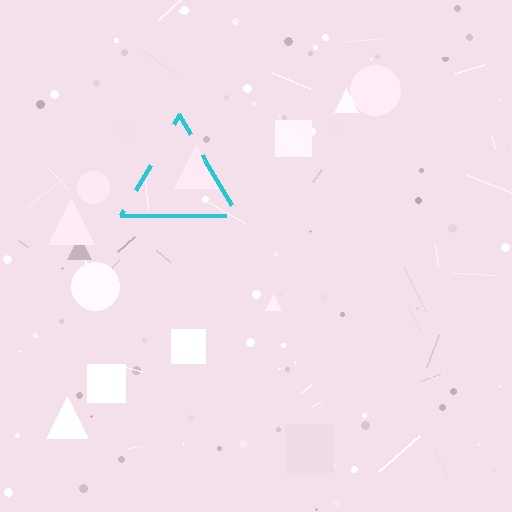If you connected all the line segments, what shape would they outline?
They would outline a triangle.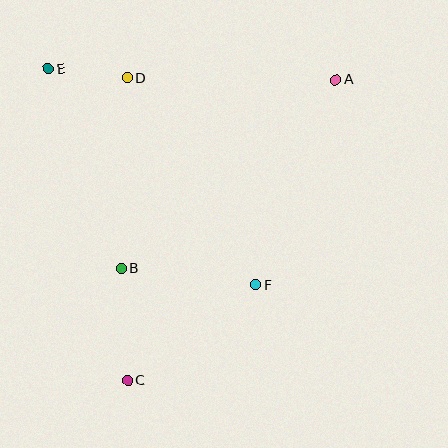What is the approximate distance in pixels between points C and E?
The distance between C and E is approximately 322 pixels.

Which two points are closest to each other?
Points D and E are closest to each other.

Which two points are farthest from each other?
Points A and C are farthest from each other.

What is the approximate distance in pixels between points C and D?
The distance between C and D is approximately 302 pixels.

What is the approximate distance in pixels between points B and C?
The distance between B and C is approximately 112 pixels.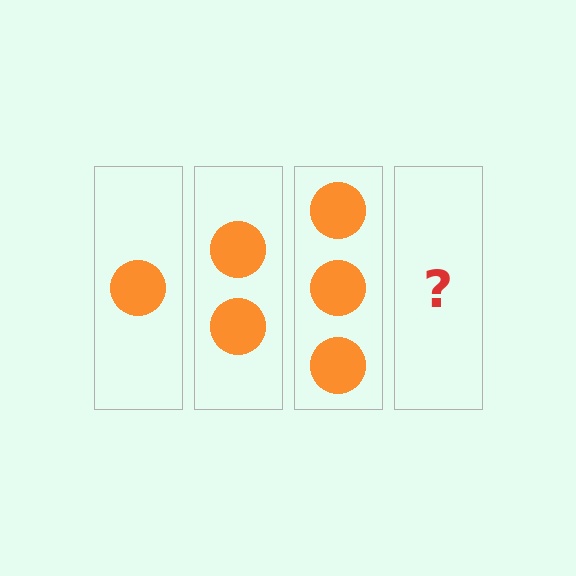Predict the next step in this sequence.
The next step is 4 circles.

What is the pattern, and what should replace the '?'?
The pattern is that each step adds one more circle. The '?' should be 4 circles.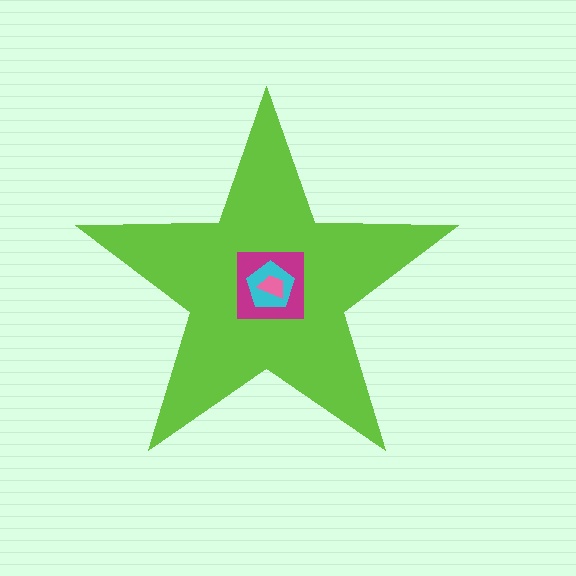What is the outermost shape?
The lime star.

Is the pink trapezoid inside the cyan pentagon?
Yes.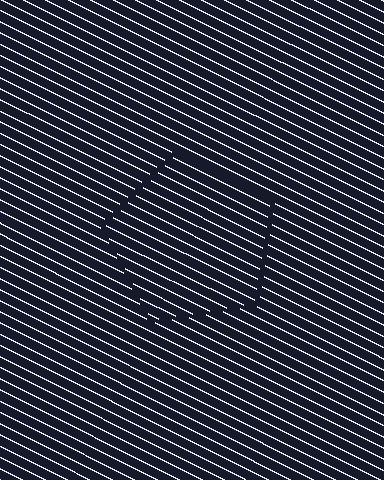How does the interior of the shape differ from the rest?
The interior of the shape contains the same grating, shifted by half a period — the contour is defined by the phase discontinuity where line-ends from the inner and outer gratings abut.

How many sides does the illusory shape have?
5 sides — the line-ends trace a pentagon.